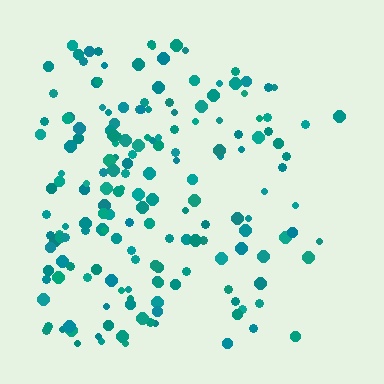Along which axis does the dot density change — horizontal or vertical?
Horizontal.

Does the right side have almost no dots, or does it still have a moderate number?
Still a moderate number, just noticeably fewer than the left.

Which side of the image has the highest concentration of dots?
The left.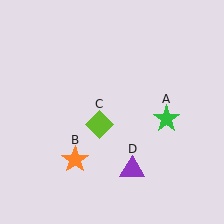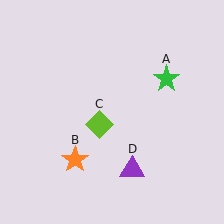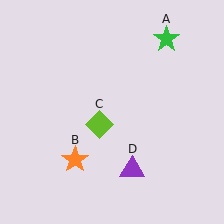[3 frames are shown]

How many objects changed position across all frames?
1 object changed position: green star (object A).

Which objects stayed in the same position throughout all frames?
Orange star (object B) and lime diamond (object C) and purple triangle (object D) remained stationary.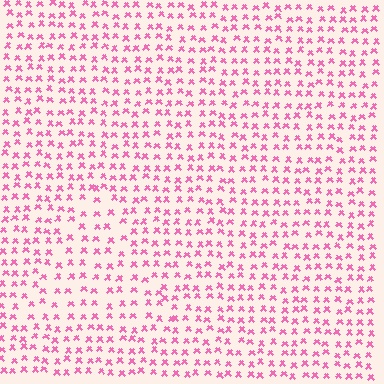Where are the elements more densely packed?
The elements are more densely packed outside the triangle boundary.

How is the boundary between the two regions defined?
The boundary is defined by a change in element density (approximately 1.4x ratio). All elements are the same color, size, and shape.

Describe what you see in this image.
The image contains small pink elements arranged at two different densities. A triangle-shaped region is visible where the elements are less densely packed than the surrounding area.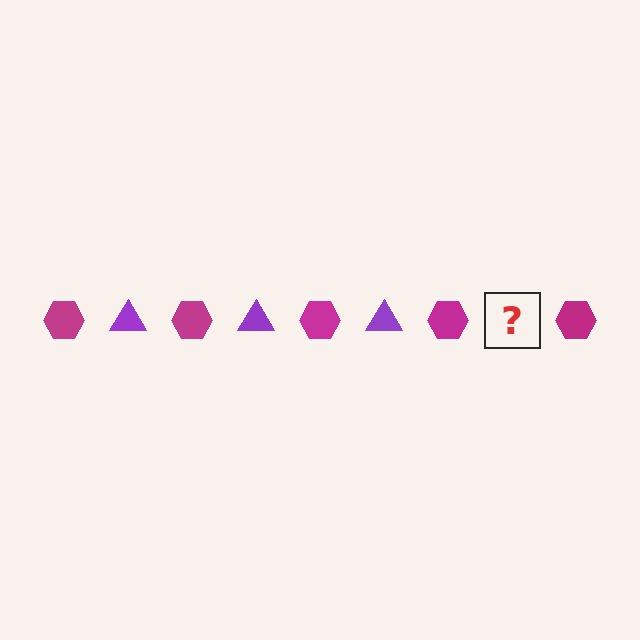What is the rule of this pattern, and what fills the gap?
The rule is that the pattern alternates between magenta hexagon and purple triangle. The gap should be filled with a purple triangle.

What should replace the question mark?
The question mark should be replaced with a purple triangle.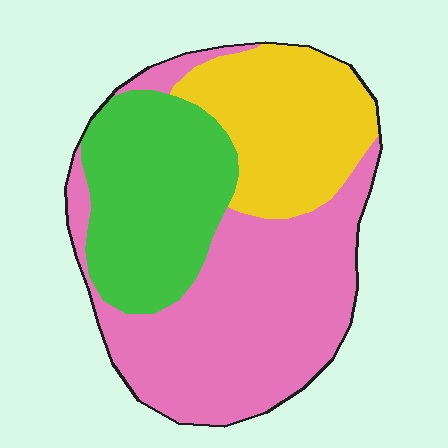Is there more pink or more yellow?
Pink.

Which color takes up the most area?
Pink, at roughly 45%.